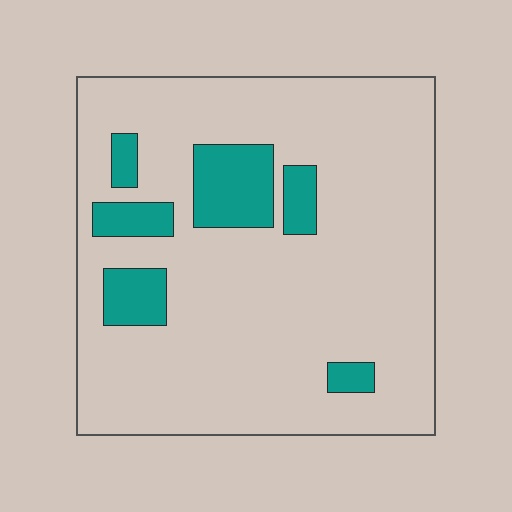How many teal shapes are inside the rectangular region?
6.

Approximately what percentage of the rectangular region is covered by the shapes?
Approximately 15%.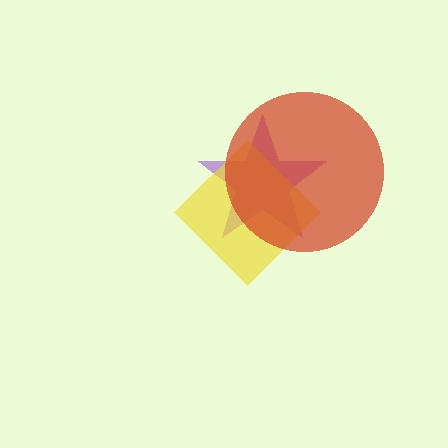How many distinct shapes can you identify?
There are 3 distinct shapes: a purple star, a yellow diamond, a red circle.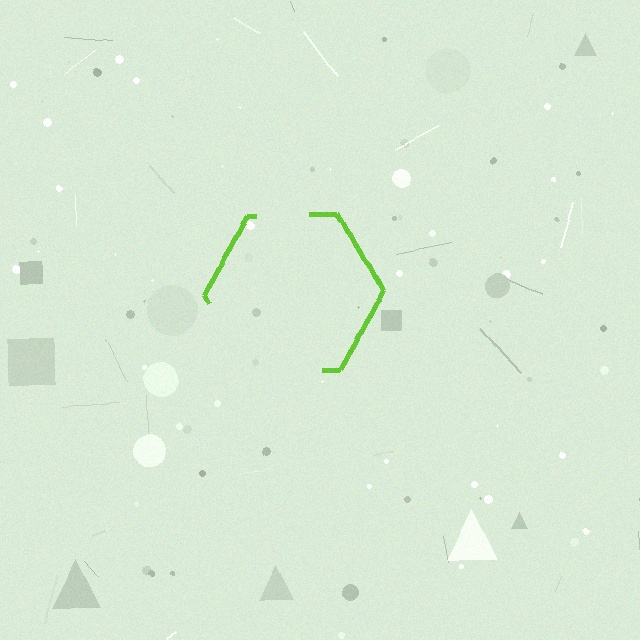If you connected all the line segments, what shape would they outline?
They would outline a hexagon.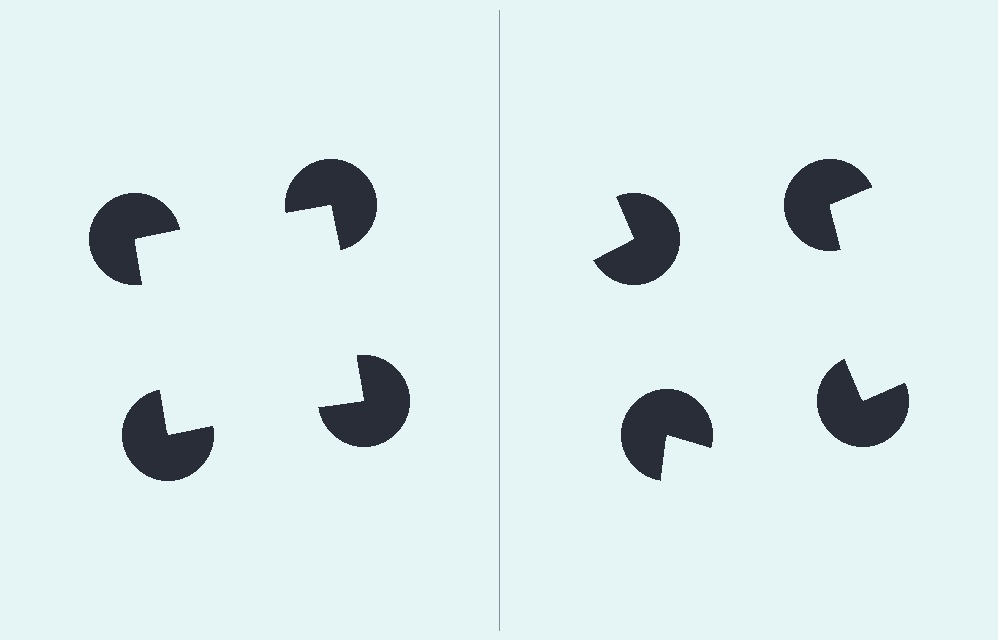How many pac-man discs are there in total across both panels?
8 — 4 on each side.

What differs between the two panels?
The pac-man discs are positioned identically on both sides; only the wedge orientations differ. On the left they align to a square; on the right they are misaligned.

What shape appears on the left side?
An illusory square.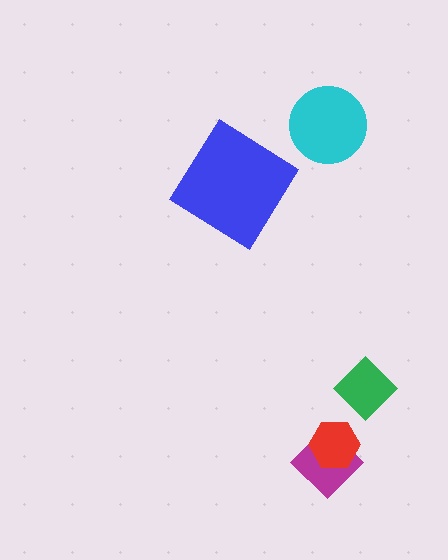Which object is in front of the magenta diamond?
The red hexagon is in front of the magenta diamond.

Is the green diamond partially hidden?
No, no other shape covers it.